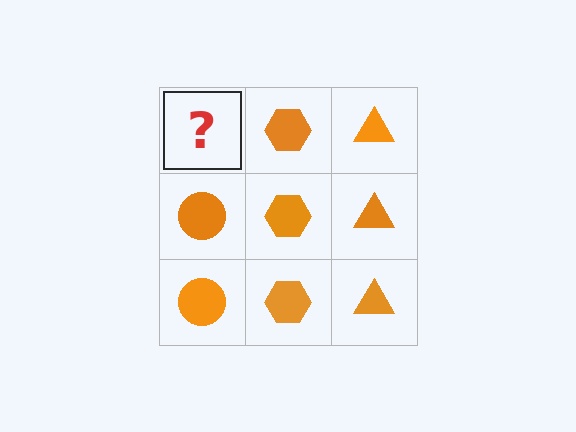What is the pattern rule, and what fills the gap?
The rule is that each column has a consistent shape. The gap should be filled with an orange circle.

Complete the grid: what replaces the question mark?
The question mark should be replaced with an orange circle.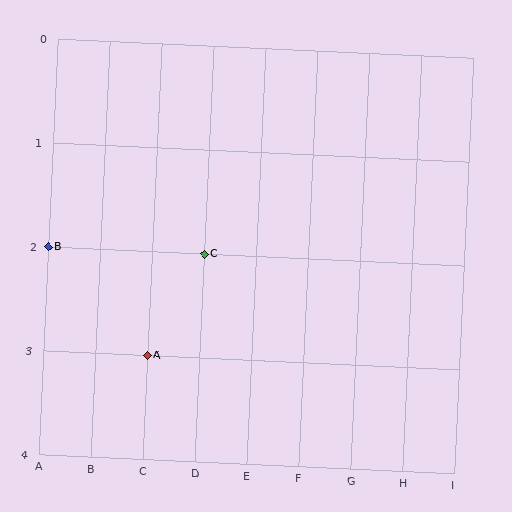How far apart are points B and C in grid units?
Points B and C are 3 columns apart.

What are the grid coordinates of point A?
Point A is at grid coordinates (C, 3).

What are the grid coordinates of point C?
Point C is at grid coordinates (D, 2).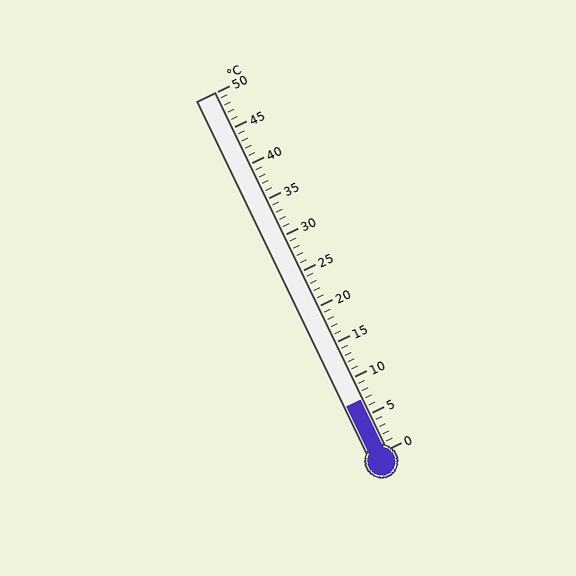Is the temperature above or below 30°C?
The temperature is below 30°C.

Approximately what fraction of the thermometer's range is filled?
The thermometer is filled to approximately 15% of its range.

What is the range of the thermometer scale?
The thermometer scale ranges from 0°C to 50°C.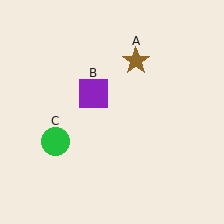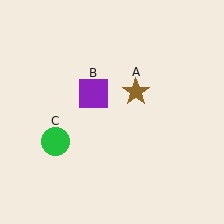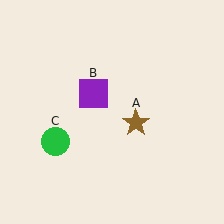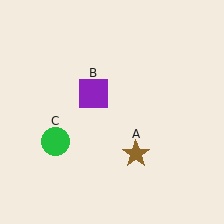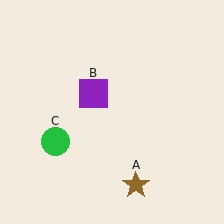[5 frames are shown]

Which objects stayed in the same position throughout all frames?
Purple square (object B) and green circle (object C) remained stationary.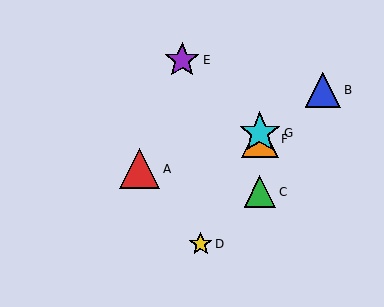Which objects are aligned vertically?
Objects C, F, G are aligned vertically.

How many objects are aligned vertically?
3 objects (C, F, G) are aligned vertically.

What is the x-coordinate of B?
Object B is at x≈323.